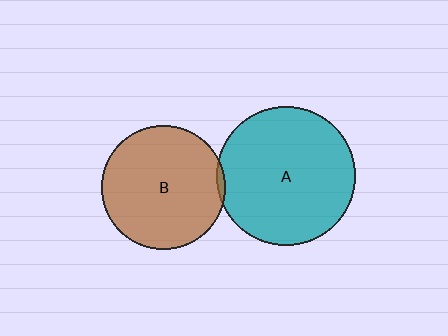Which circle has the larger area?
Circle A (teal).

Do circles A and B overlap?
Yes.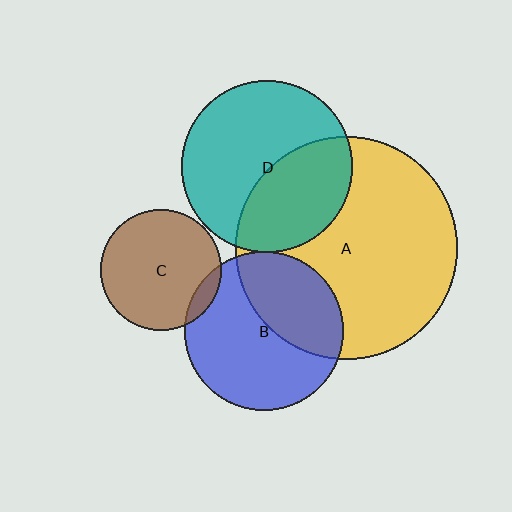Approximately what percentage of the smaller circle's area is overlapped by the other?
Approximately 40%.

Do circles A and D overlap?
Yes.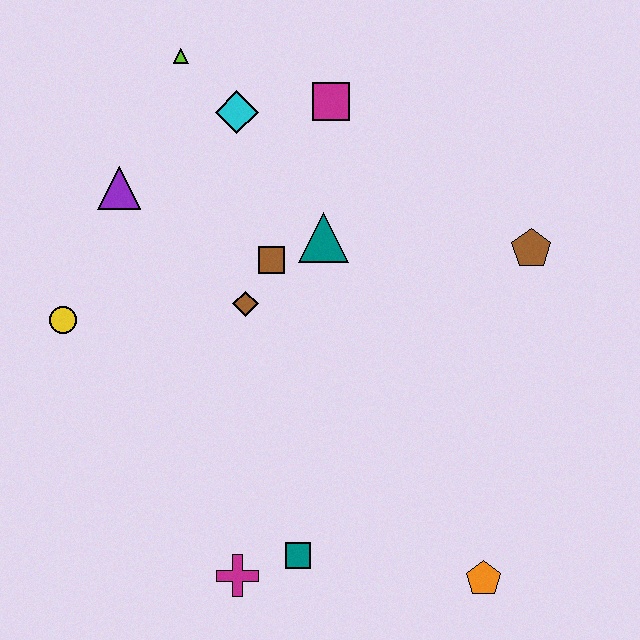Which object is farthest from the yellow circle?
The orange pentagon is farthest from the yellow circle.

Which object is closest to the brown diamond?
The brown square is closest to the brown diamond.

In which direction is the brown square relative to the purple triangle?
The brown square is to the right of the purple triangle.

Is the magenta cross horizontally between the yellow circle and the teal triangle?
Yes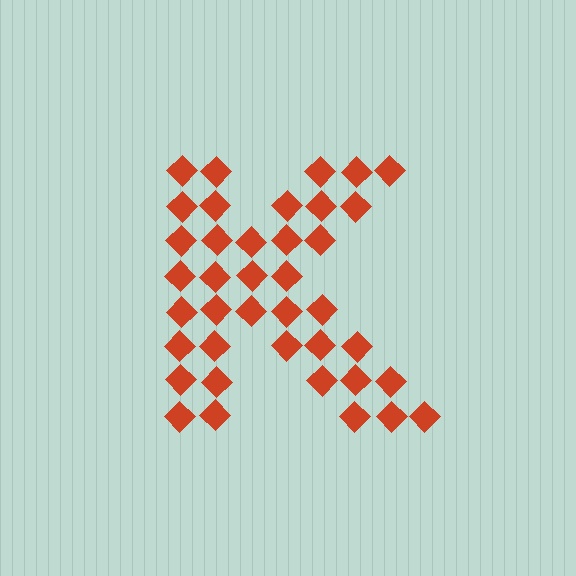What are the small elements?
The small elements are diamonds.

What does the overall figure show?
The overall figure shows the letter K.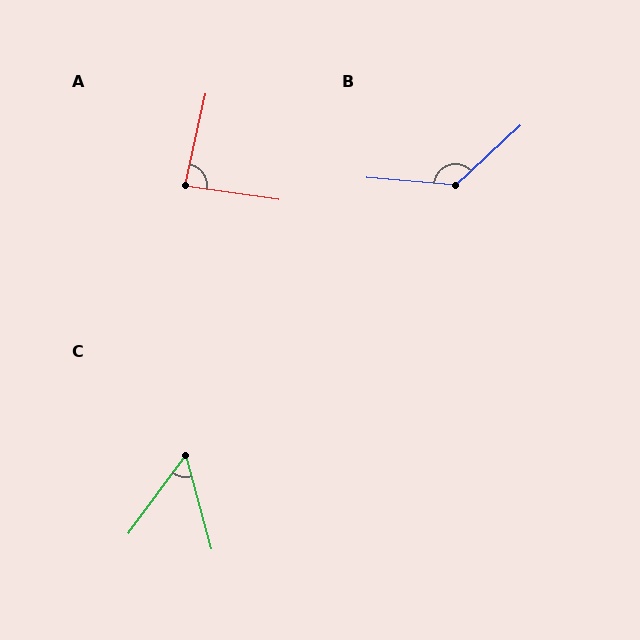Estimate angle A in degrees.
Approximately 85 degrees.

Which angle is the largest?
B, at approximately 133 degrees.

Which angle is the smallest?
C, at approximately 52 degrees.